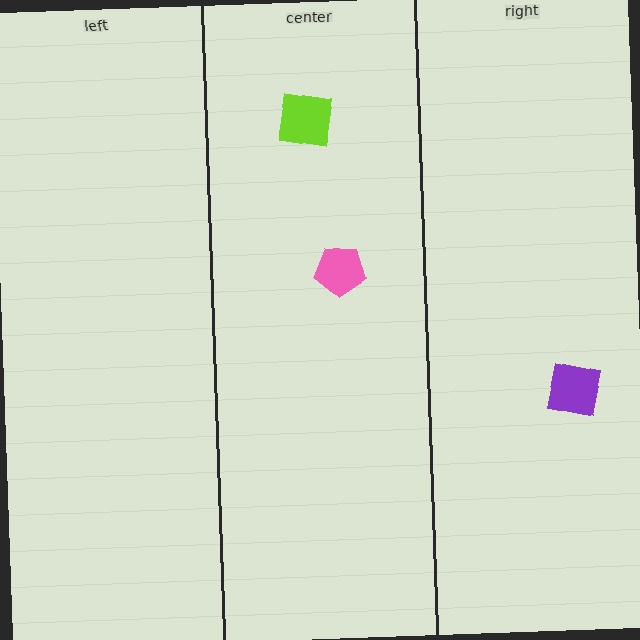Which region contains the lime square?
The center region.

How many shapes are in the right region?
1.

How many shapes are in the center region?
2.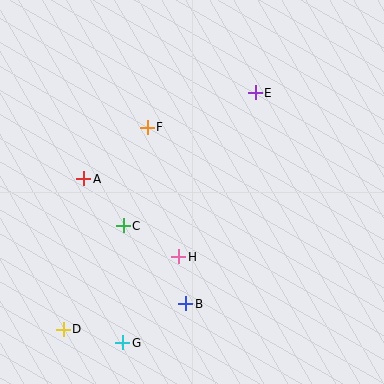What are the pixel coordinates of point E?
Point E is at (255, 93).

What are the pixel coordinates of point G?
Point G is at (123, 343).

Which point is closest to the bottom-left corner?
Point D is closest to the bottom-left corner.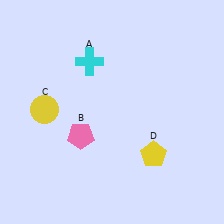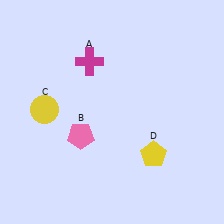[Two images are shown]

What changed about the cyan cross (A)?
In Image 1, A is cyan. In Image 2, it changed to magenta.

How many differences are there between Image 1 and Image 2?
There is 1 difference between the two images.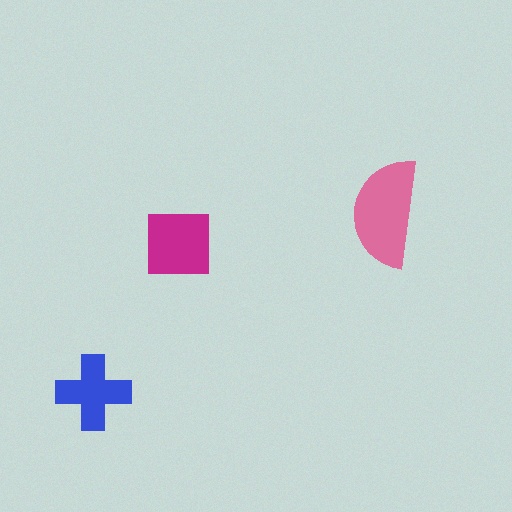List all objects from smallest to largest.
The blue cross, the magenta square, the pink semicircle.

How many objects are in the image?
There are 3 objects in the image.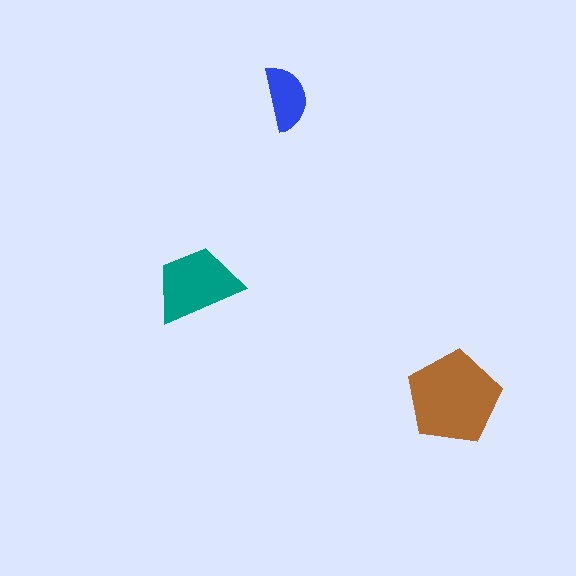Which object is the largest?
The brown pentagon.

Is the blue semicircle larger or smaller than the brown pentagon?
Smaller.